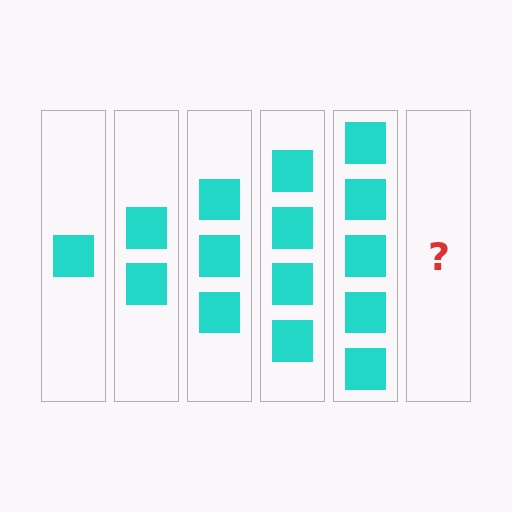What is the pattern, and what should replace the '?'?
The pattern is that each step adds one more square. The '?' should be 6 squares.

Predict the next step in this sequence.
The next step is 6 squares.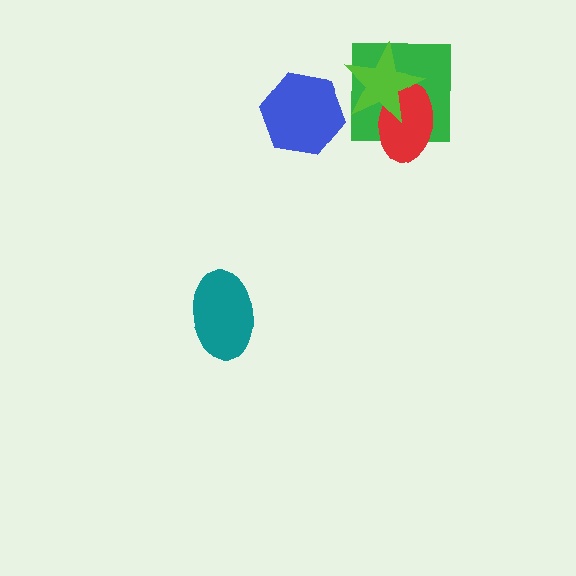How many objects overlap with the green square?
2 objects overlap with the green square.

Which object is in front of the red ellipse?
The lime star is in front of the red ellipse.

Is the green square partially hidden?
Yes, it is partially covered by another shape.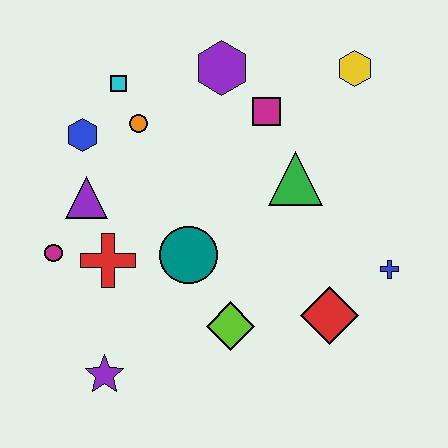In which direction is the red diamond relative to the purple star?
The red diamond is to the right of the purple star.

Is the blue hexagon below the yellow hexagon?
Yes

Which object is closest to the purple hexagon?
The magenta square is closest to the purple hexagon.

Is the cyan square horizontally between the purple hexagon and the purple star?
Yes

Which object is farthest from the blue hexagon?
The blue cross is farthest from the blue hexagon.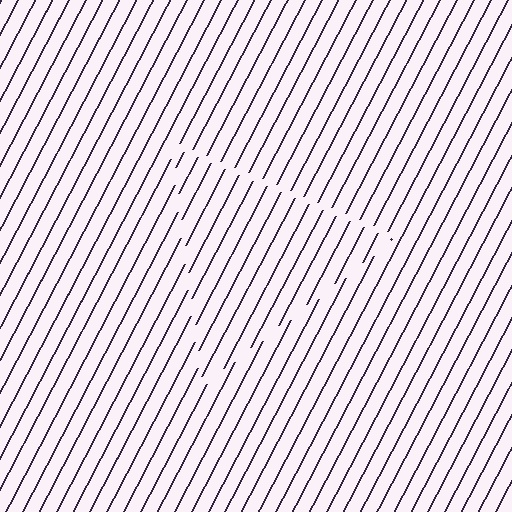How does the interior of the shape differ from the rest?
The interior of the shape contains the same grating, shifted by half a period — the contour is defined by the phase discontinuity where line-ends from the inner and outer gratings abut.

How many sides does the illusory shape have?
3 sides — the line-ends trace a triangle.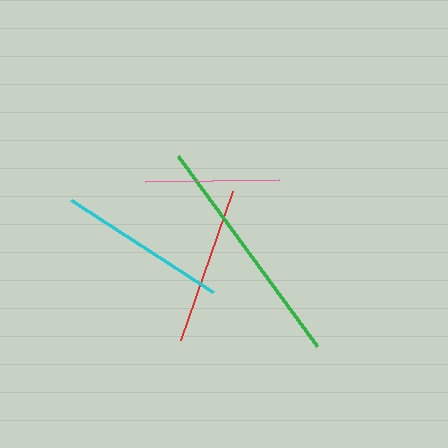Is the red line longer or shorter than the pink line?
The red line is longer than the pink line.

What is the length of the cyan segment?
The cyan segment is approximately 169 pixels long.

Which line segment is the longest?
The green line is the longest at approximately 236 pixels.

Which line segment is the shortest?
The pink line is the shortest at approximately 135 pixels.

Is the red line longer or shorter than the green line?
The green line is longer than the red line.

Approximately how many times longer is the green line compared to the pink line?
The green line is approximately 1.7 times the length of the pink line.